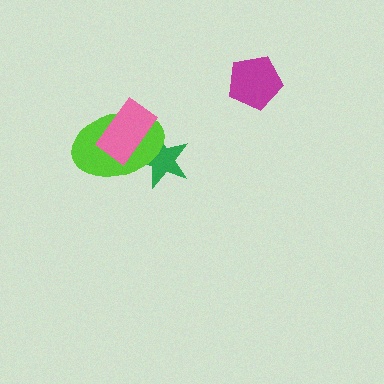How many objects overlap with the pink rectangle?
2 objects overlap with the pink rectangle.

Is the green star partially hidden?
Yes, it is partially covered by another shape.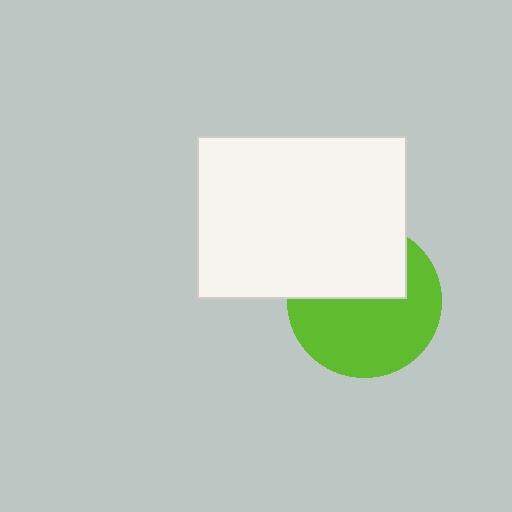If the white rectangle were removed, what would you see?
You would see the complete lime circle.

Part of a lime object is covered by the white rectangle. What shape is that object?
It is a circle.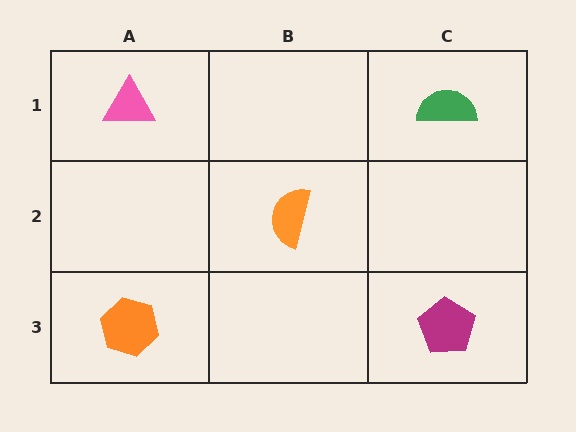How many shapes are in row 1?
2 shapes.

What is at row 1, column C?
A green semicircle.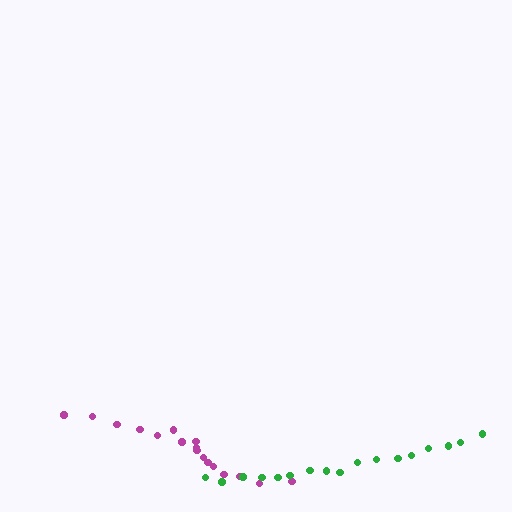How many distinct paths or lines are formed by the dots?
There are 2 distinct paths.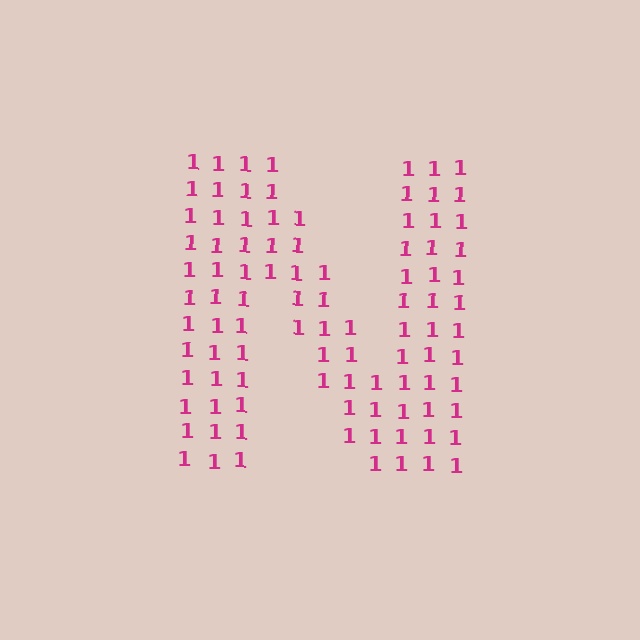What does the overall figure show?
The overall figure shows the letter N.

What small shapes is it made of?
It is made of small digit 1's.